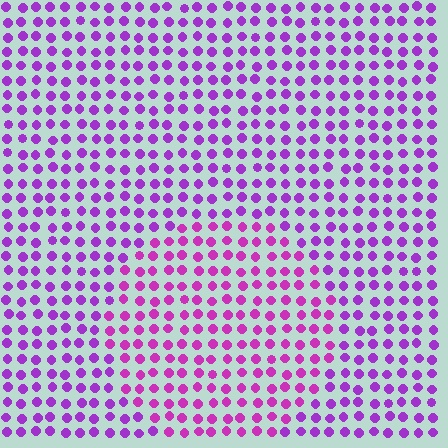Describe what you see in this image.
The image is filled with small purple elements in a uniform arrangement. A circle-shaped region is visible where the elements are tinted to a slightly different hue, forming a subtle color boundary.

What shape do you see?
I see a circle.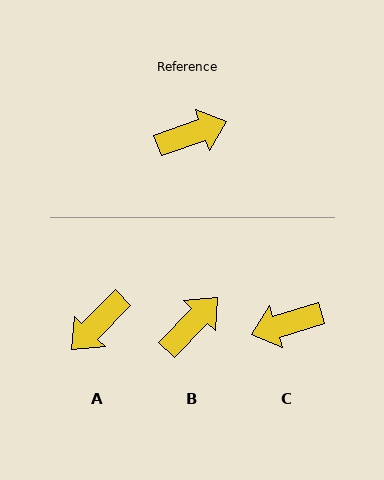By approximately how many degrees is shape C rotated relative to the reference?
Approximately 178 degrees counter-clockwise.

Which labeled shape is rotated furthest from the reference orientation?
C, about 178 degrees away.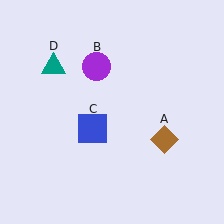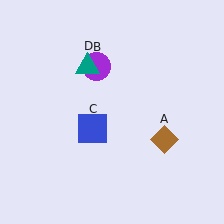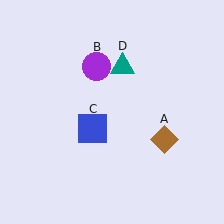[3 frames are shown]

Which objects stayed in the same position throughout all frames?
Brown diamond (object A) and purple circle (object B) and blue square (object C) remained stationary.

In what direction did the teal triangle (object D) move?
The teal triangle (object D) moved right.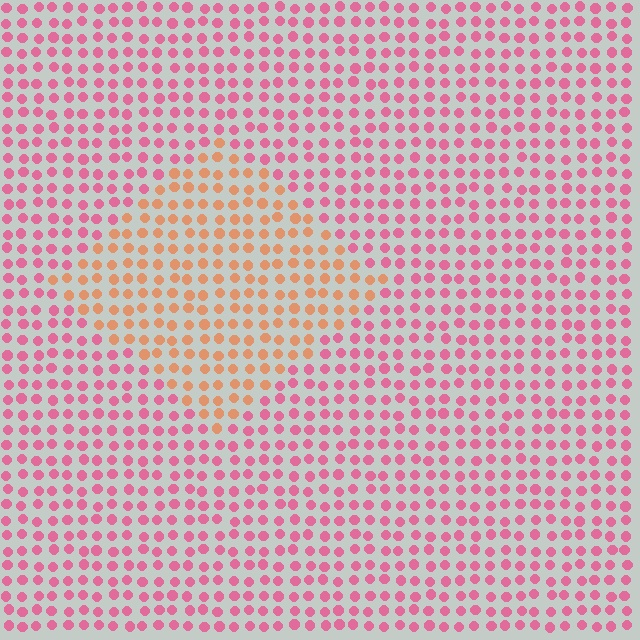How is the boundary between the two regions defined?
The boundary is defined purely by a slight shift in hue (about 45 degrees). Spacing, size, and orientation are identical on both sides.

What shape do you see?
I see a diamond.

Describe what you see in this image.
The image is filled with small pink elements in a uniform arrangement. A diamond-shaped region is visible where the elements are tinted to a slightly different hue, forming a subtle color boundary.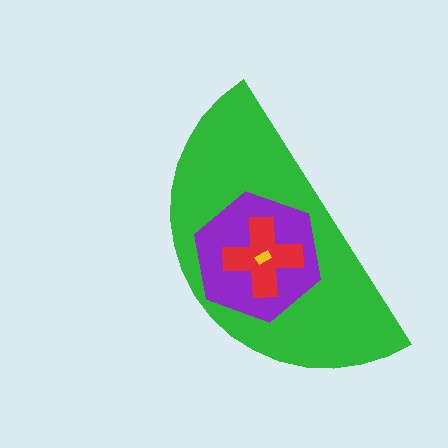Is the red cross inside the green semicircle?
Yes.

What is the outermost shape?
The green semicircle.